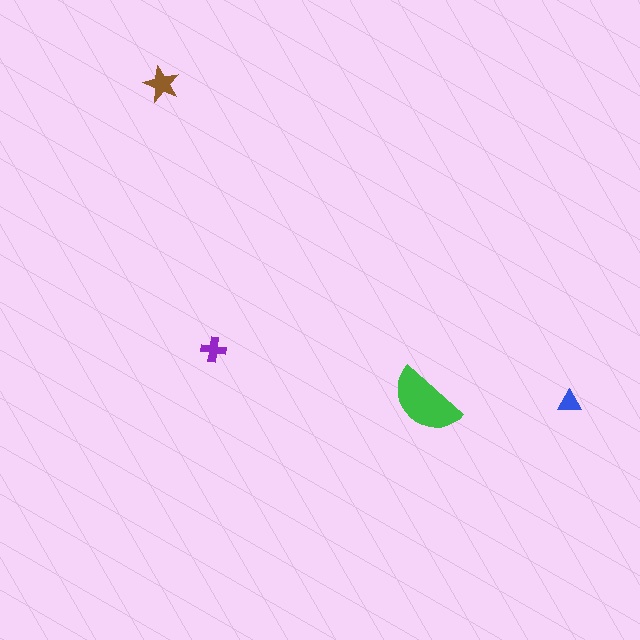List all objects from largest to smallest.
The green semicircle, the brown star, the purple cross, the blue triangle.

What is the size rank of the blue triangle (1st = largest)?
4th.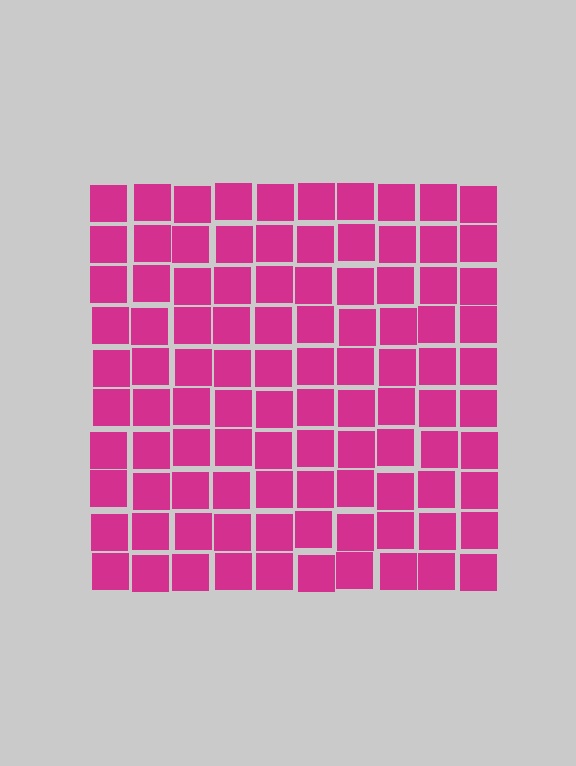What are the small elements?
The small elements are squares.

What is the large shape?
The large shape is a square.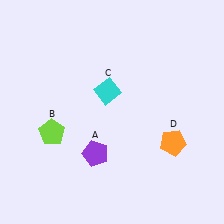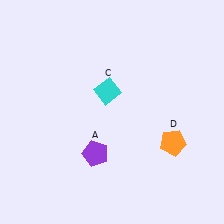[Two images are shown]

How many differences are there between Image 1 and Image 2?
There is 1 difference between the two images.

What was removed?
The lime pentagon (B) was removed in Image 2.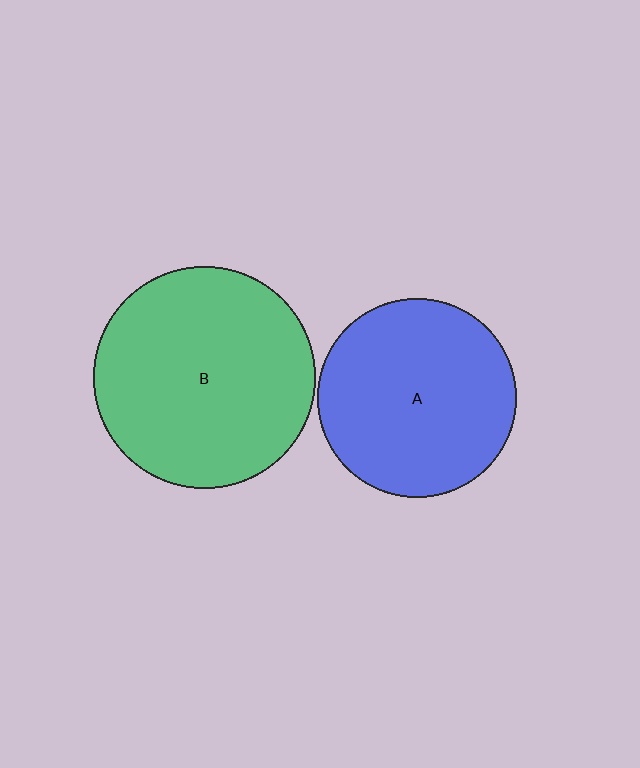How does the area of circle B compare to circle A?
Approximately 1.2 times.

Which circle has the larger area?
Circle B (green).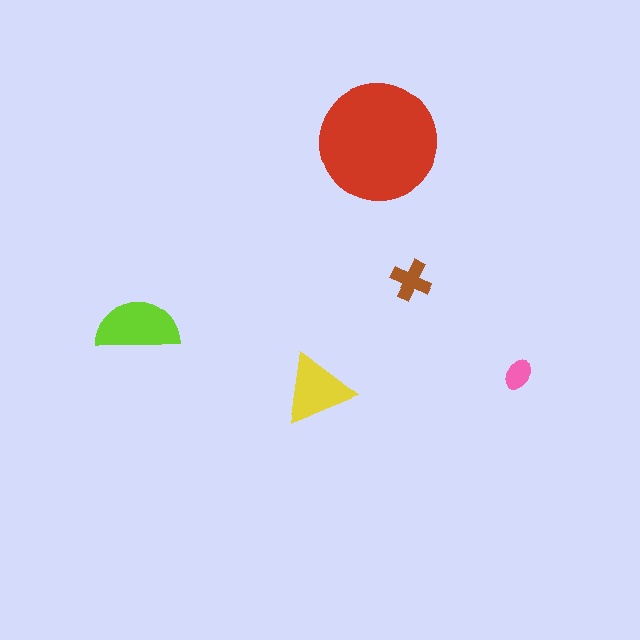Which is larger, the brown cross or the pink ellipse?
The brown cross.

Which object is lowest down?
The yellow triangle is bottommost.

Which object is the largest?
The red circle.